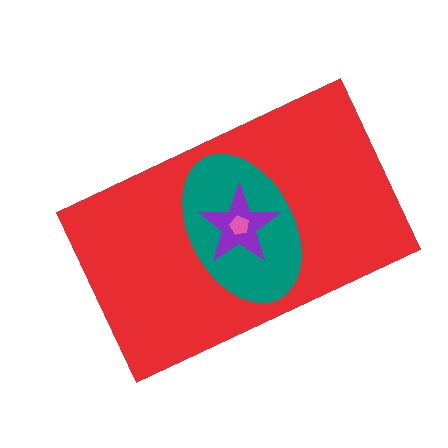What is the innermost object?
The pink pentagon.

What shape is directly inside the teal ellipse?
The purple star.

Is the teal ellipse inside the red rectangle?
Yes.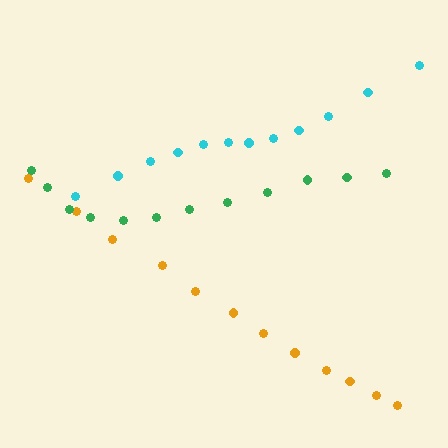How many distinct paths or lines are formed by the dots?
There are 3 distinct paths.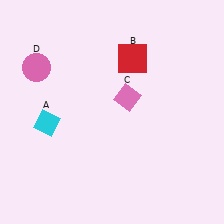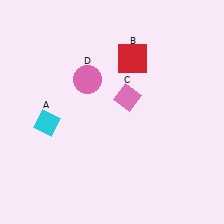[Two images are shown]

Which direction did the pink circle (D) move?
The pink circle (D) moved right.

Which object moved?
The pink circle (D) moved right.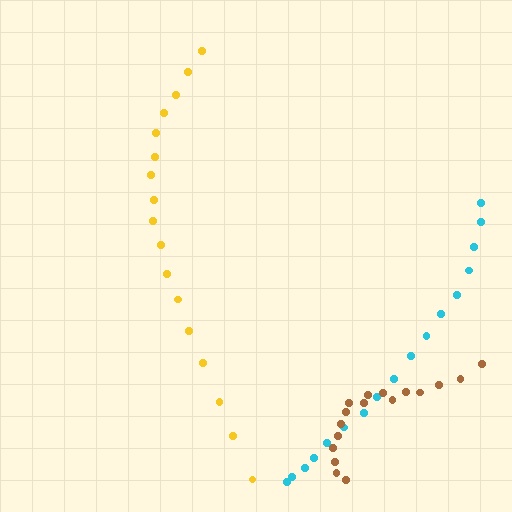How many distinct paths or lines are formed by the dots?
There are 3 distinct paths.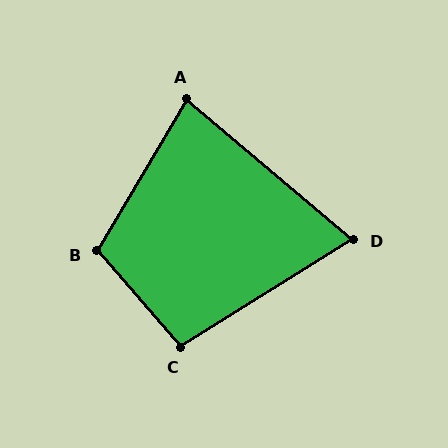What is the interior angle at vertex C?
Approximately 99 degrees (obtuse).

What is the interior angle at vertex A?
Approximately 81 degrees (acute).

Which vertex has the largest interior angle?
B, at approximately 108 degrees.